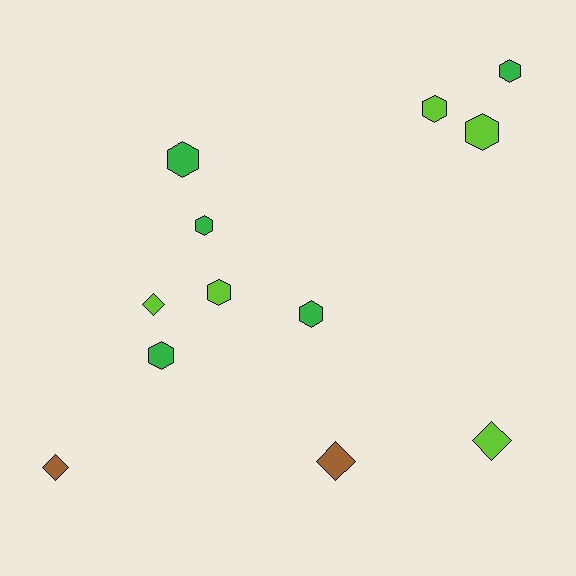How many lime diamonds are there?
There are 2 lime diamonds.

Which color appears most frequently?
Lime, with 5 objects.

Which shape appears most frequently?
Hexagon, with 8 objects.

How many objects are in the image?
There are 12 objects.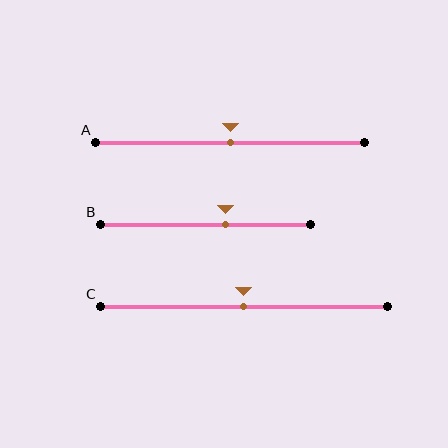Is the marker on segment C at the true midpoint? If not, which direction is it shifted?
Yes, the marker on segment C is at the true midpoint.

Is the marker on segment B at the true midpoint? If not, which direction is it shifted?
No, the marker on segment B is shifted to the right by about 9% of the segment length.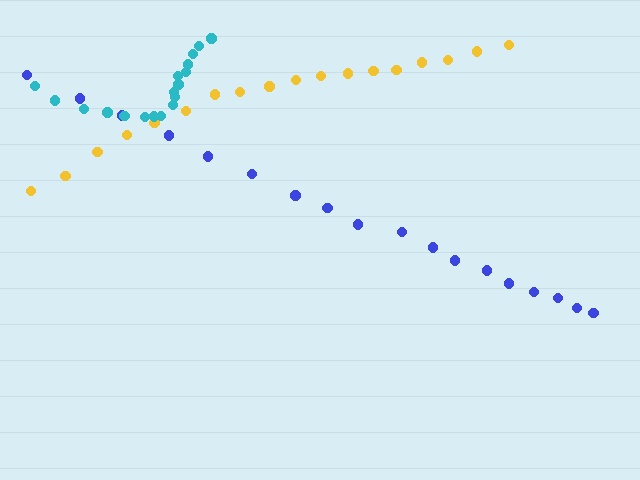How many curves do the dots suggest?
There are 3 distinct paths.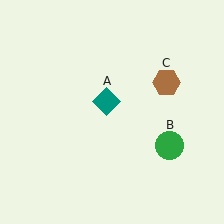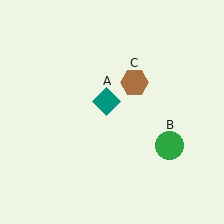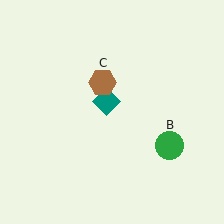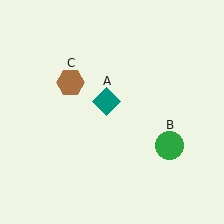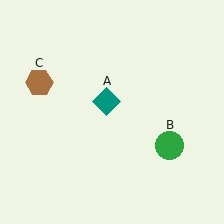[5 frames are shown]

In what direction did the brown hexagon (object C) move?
The brown hexagon (object C) moved left.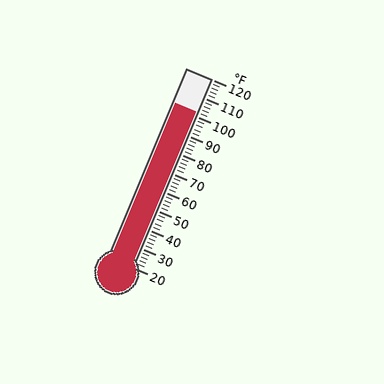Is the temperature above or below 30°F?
The temperature is above 30°F.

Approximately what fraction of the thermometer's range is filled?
The thermometer is filled to approximately 80% of its range.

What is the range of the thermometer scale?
The thermometer scale ranges from 20°F to 120°F.